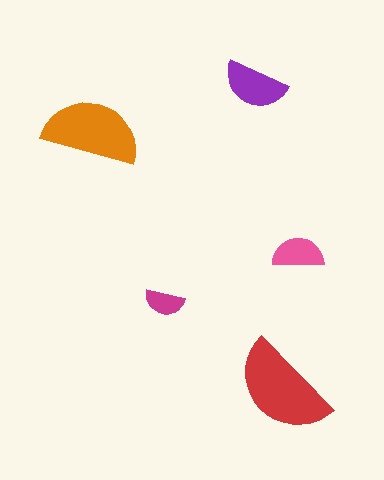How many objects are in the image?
There are 5 objects in the image.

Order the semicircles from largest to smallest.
the red one, the orange one, the purple one, the pink one, the magenta one.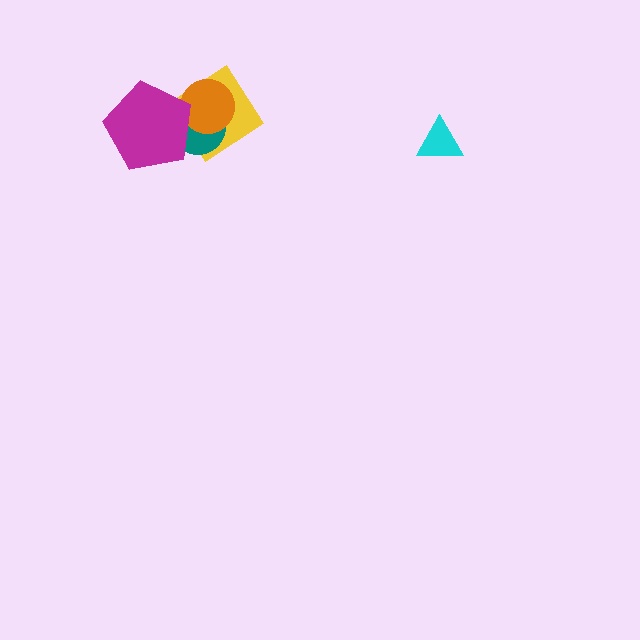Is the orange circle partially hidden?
Yes, it is partially covered by another shape.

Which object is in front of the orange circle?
The magenta pentagon is in front of the orange circle.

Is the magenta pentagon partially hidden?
No, no other shape covers it.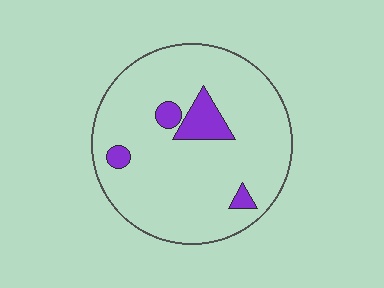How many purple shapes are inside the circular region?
4.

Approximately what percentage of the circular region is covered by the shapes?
Approximately 10%.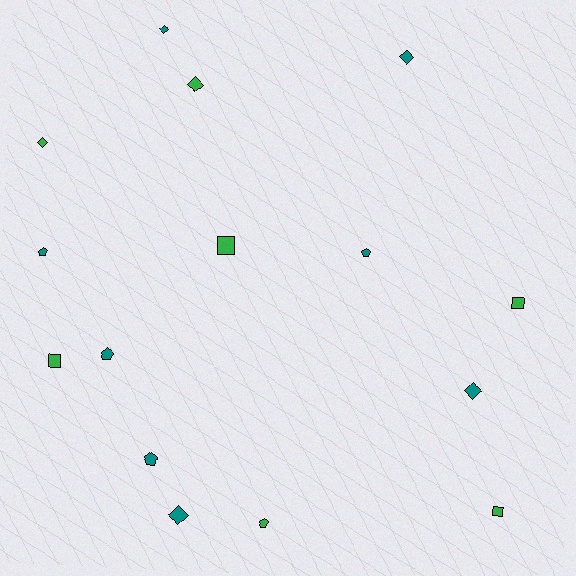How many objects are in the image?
There are 15 objects.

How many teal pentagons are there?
There are 4 teal pentagons.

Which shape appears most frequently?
Diamond, with 6 objects.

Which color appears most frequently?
Teal, with 8 objects.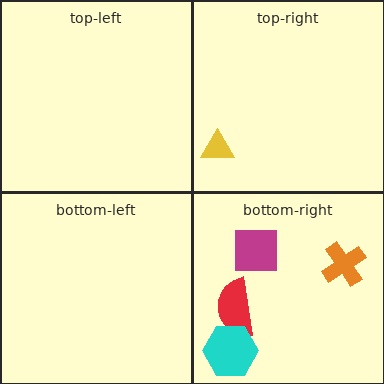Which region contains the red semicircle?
The bottom-right region.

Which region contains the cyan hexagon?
The bottom-right region.